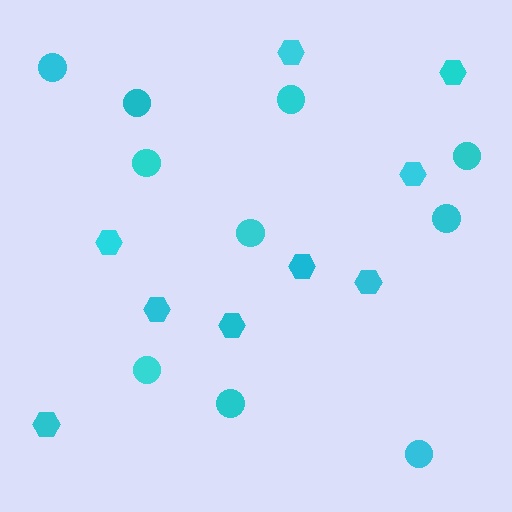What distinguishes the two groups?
There are 2 groups: one group of hexagons (9) and one group of circles (10).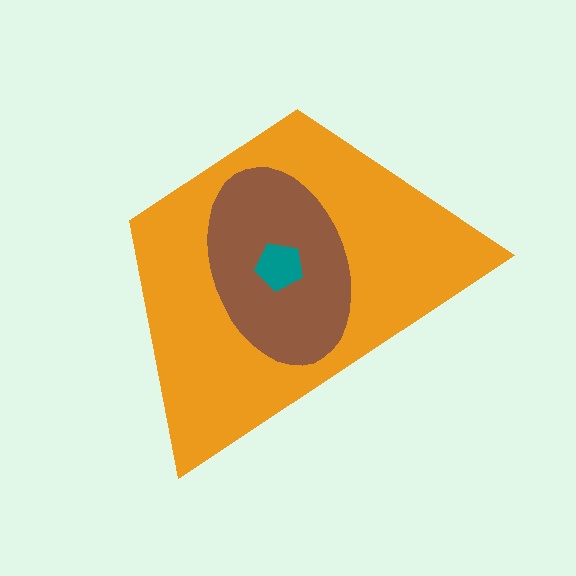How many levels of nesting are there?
3.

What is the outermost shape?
The orange trapezoid.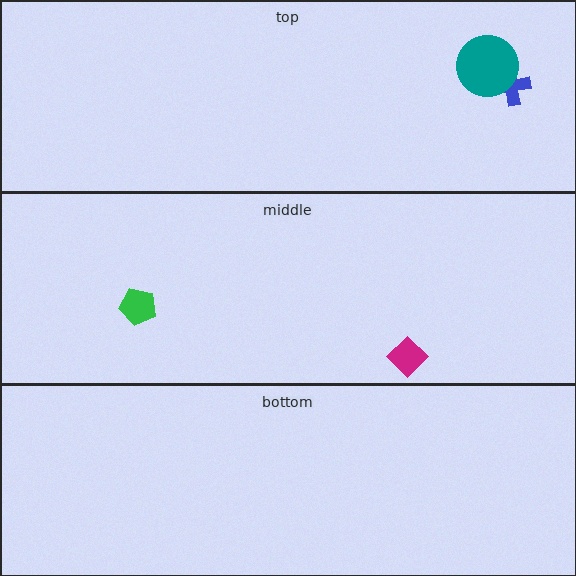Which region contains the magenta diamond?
The middle region.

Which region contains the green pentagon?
The middle region.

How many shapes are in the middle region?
2.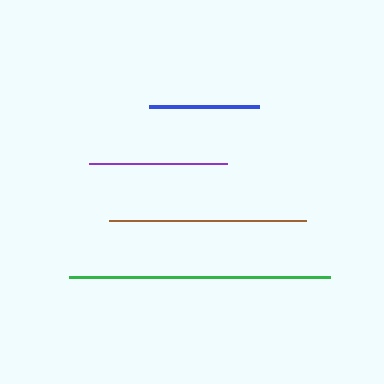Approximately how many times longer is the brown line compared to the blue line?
The brown line is approximately 1.8 times the length of the blue line.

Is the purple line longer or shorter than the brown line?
The brown line is longer than the purple line.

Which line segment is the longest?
The green line is the longest at approximately 262 pixels.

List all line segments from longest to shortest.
From longest to shortest: green, brown, purple, blue.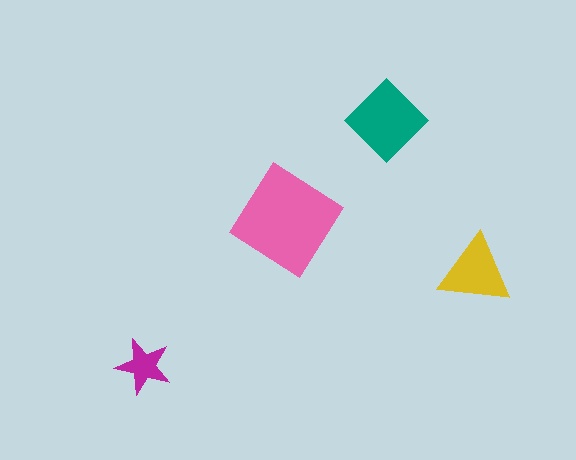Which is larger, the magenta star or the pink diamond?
The pink diamond.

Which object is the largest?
The pink diamond.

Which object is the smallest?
The magenta star.